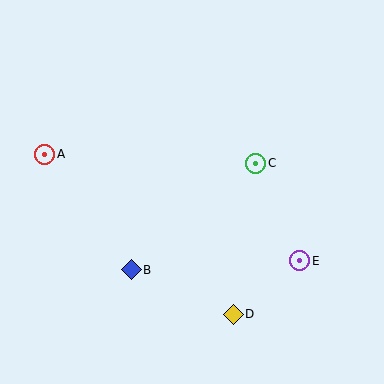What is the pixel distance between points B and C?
The distance between B and C is 164 pixels.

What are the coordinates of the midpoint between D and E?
The midpoint between D and E is at (267, 287).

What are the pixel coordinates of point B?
Point B is at (131, 270).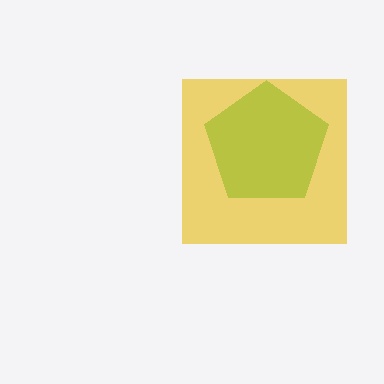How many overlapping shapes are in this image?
There are 2 overlapping shapes in the image.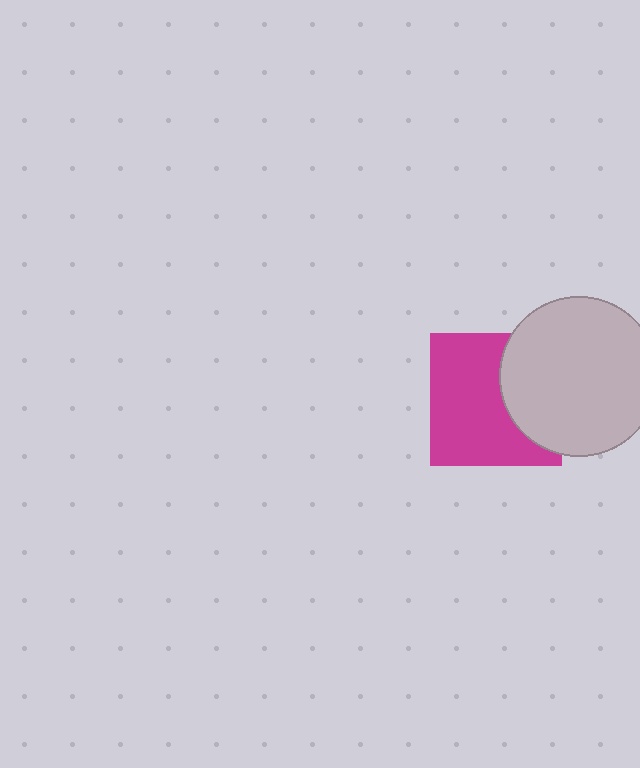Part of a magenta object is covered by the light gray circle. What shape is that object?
It is a square.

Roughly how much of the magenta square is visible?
About half of it is visible (roughly 65%).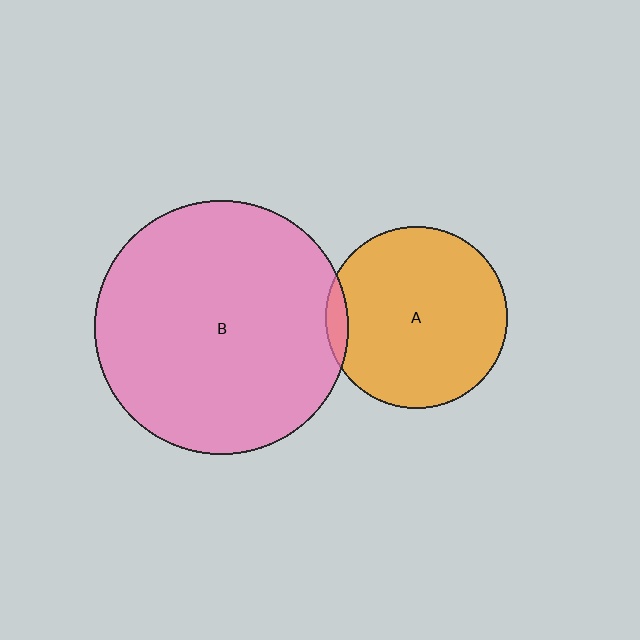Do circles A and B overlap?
Yes.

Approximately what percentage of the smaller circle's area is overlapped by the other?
Approximately 5%.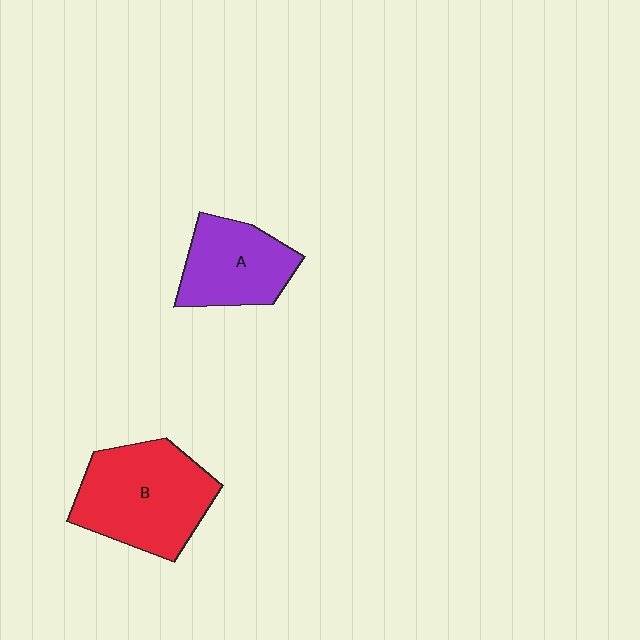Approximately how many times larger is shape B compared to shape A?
Approximately 1.5 times.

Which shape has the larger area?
Shape B (red).